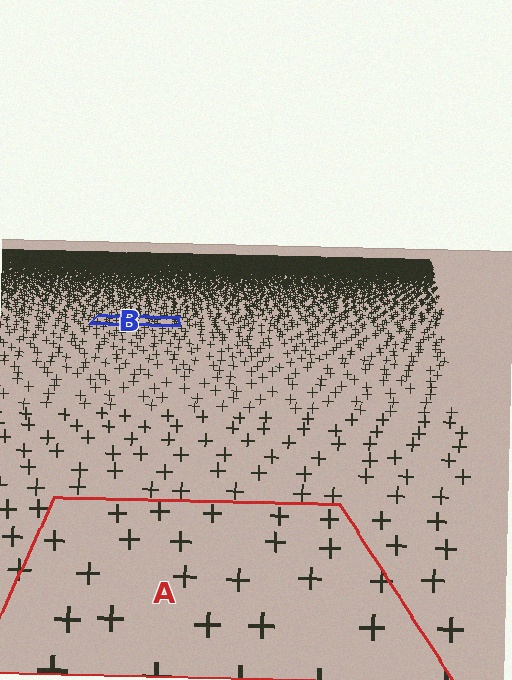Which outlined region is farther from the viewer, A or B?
Region B is farther from the viewer — the texture elements inside it appear smaller and more densely packed.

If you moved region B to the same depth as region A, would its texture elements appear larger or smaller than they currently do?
They would appear larger. At a closer depth, the same texture elements are projected at a bigger on-screen size.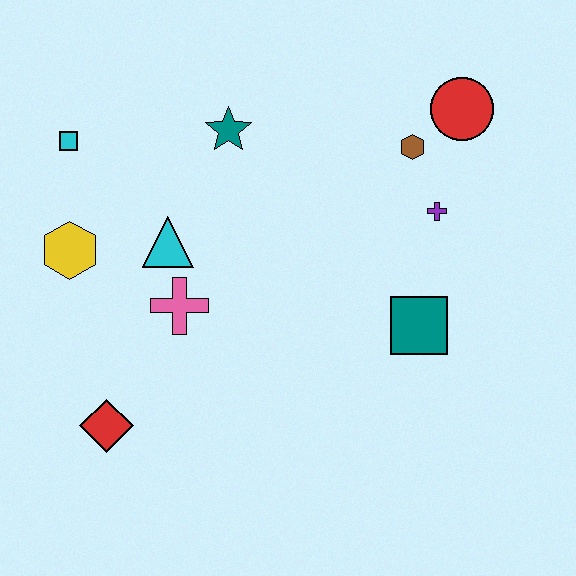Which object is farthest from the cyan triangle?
The red circle is farthest from the cyan triangle.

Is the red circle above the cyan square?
Yes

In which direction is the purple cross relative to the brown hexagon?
The purple cross is below the brown hexagon.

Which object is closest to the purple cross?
The brown hexagon is closest to the purple cross.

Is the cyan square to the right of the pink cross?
No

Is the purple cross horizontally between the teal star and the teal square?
No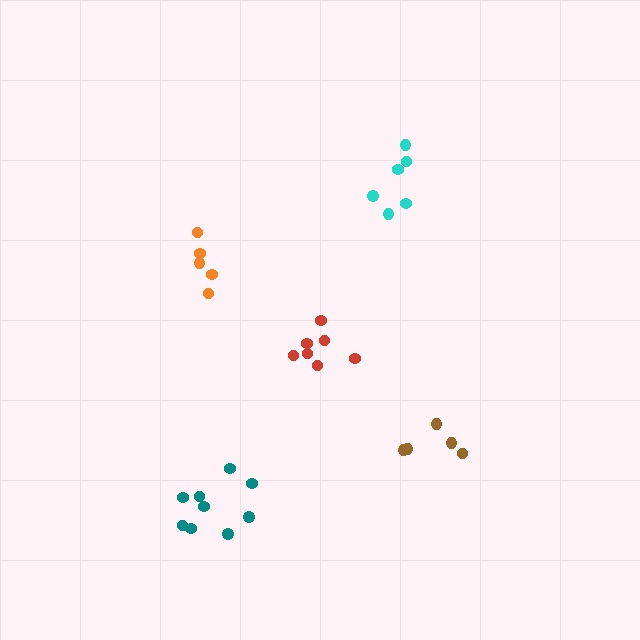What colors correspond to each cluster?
The clusters are colored: teal, red, brown, cyan, orange.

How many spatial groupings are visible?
There are 5 spatial groupings.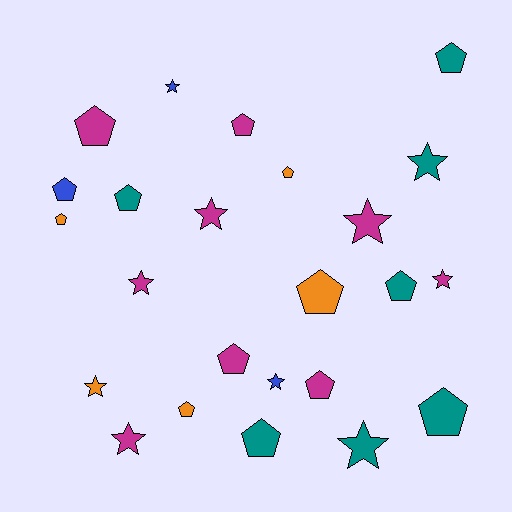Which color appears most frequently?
Magenta, with 9 objects.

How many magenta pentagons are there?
There are 4 magenta pentagons.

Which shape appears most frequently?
Pentagon, with 14 objects.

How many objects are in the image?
There are 24 objects.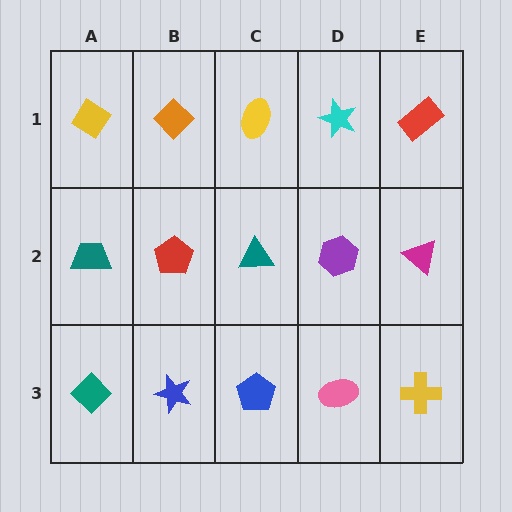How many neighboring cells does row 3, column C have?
3.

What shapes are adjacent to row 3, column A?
A teal trapezoid (row 2, column A), a blue star (row 3, column B).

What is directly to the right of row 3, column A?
A blue star.